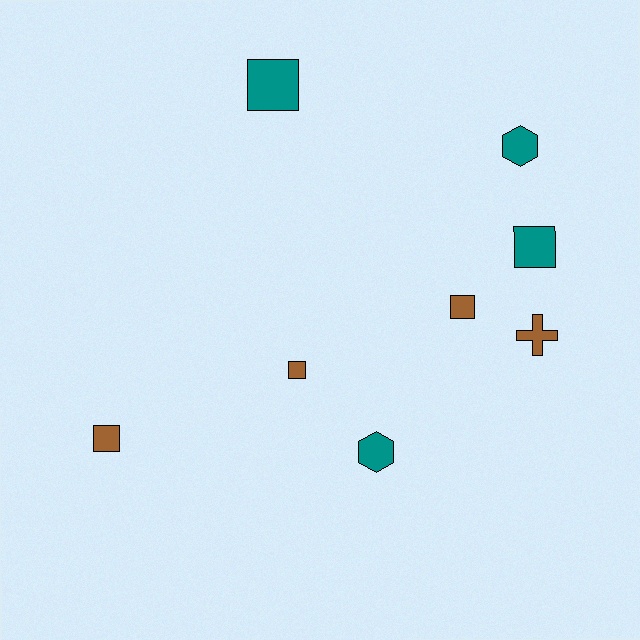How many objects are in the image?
There are 8 objects.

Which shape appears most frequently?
Square, with 5 objects.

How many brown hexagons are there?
There are no brown hexagons.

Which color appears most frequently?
Teal, with 4 objects.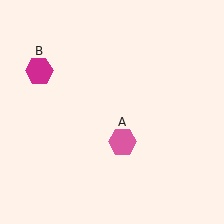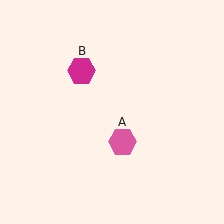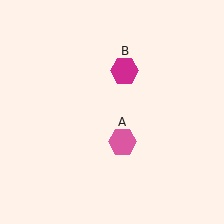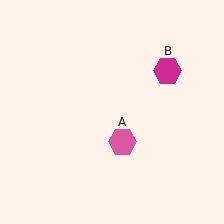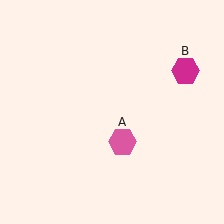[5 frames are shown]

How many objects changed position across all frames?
1 object changed position: magenta hexagon (object B).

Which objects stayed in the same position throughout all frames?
Pink hexagon (object A) remained stationary.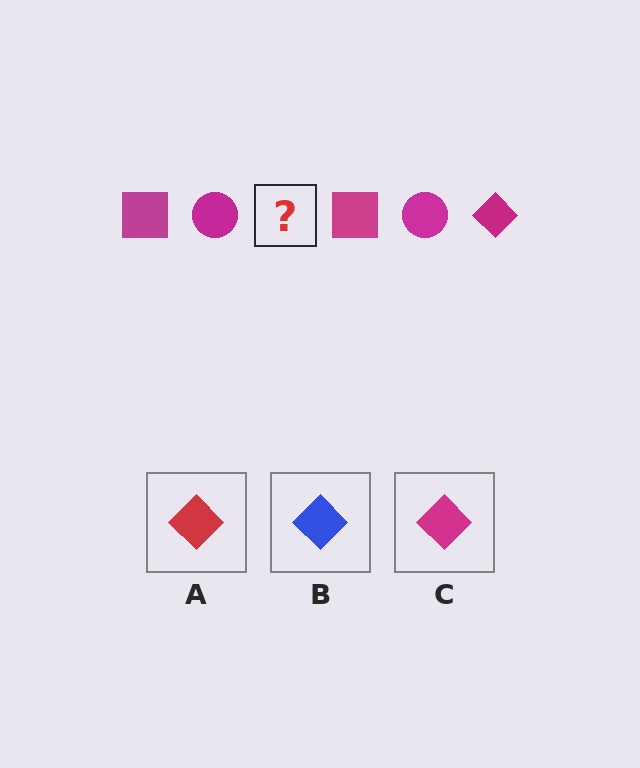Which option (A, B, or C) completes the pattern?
C.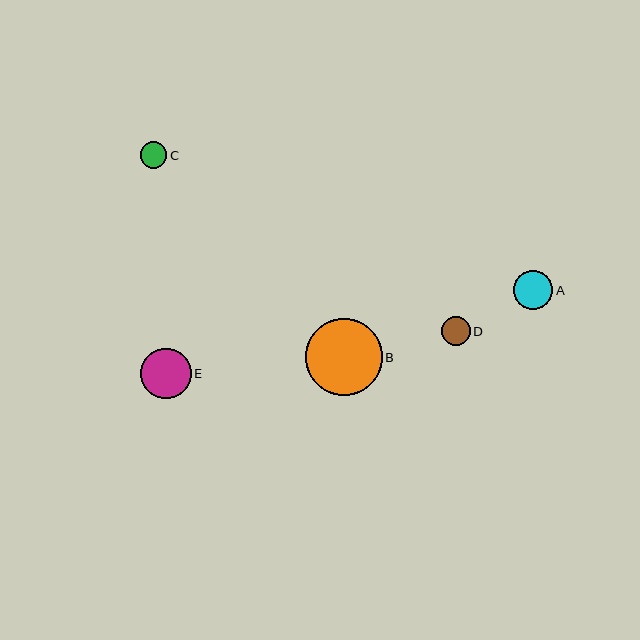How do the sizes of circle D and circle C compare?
Circle D and circle C are approximately the same size.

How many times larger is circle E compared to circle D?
Circle E is approximately 1.8 times the size of circle D.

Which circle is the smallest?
Circle C is the smallest with a size of approximately 27 pixels.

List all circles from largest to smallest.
From largest to smallest: B, E, A, D, C.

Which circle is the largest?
Circle B is the largest with a size of approximately 77 pixels.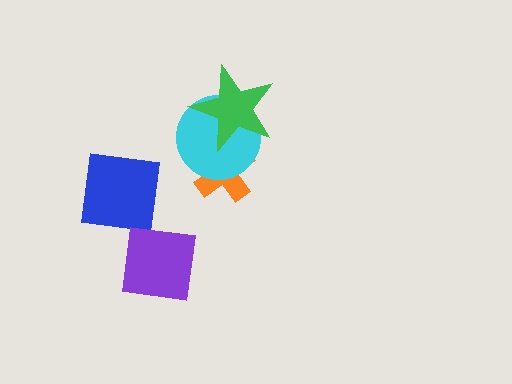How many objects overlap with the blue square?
0 objects overlap with the blue square.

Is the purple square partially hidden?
No, no other shape covers it.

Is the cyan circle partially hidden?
Yes, it is partially covered by another shape.